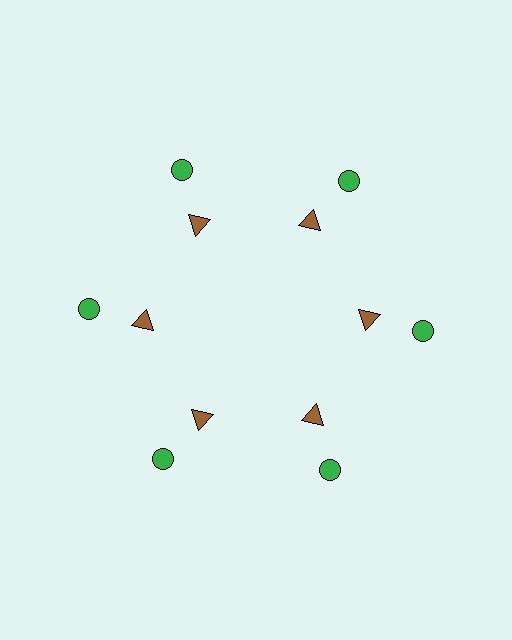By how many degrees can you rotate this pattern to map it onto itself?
The pattern maps onto itself every 60 degrees of rotation.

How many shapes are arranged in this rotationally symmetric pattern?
There are 12 shapes, arranged in 6 groups of 2.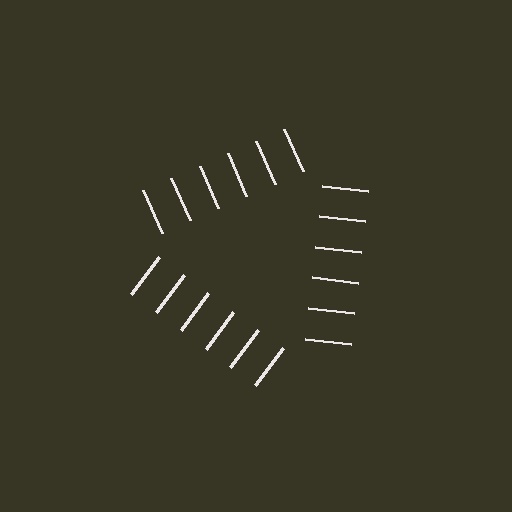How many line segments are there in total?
18 — 6 along each of the 3 edges.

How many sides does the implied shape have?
3 sides — the line-ends trace a triangle.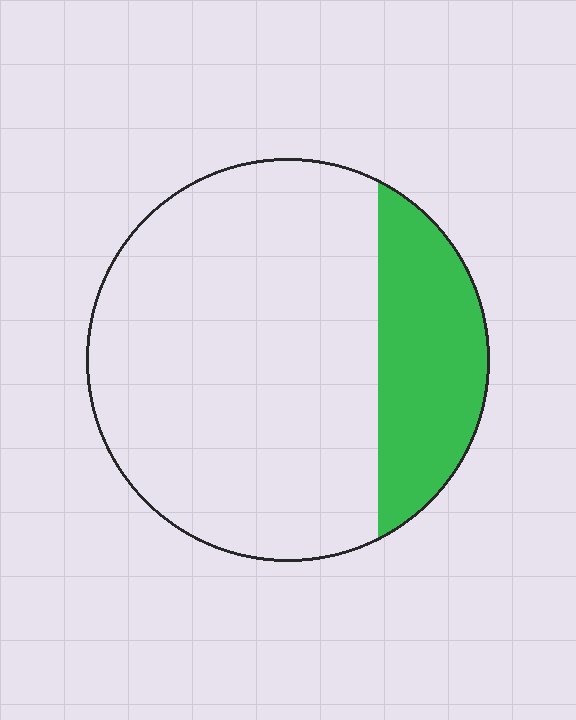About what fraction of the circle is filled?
About one quarter (1/4).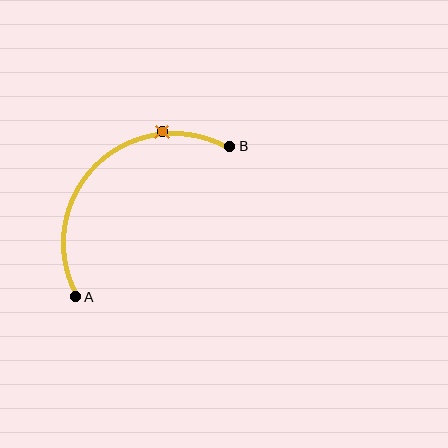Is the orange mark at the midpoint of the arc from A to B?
No. The orange mark lies on the arc but is closer to endpoint B. The arc midpoint would be at the point on the curve equidistant along the arc from both A and B.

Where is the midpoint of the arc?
The arc midpoint is the point on the curve farthest from the straight line joining A and B. It sits above and to the left of that line.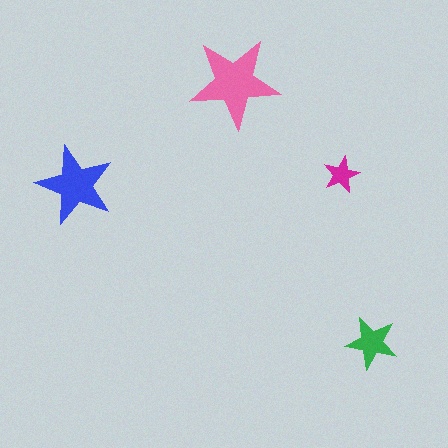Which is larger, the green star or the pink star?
The pink one.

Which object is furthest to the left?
The blue star is leftmost.